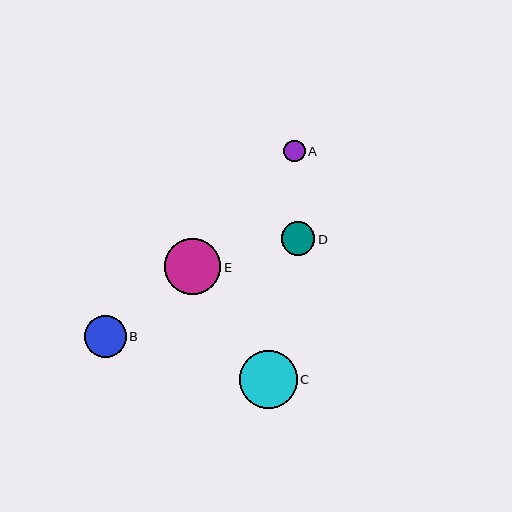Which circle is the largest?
Circle C is the largest with a size of approximately 58 pixels.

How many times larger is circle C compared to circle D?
Circle C is approximately 1.7 times the size of circle D.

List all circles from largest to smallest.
From largest to smallest: C, E, B, D, A.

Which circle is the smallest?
Circle A is the smallest with a size of approximately 21 pixels.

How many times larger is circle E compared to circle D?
Circle E is approximately 1.7 times the size of circle D.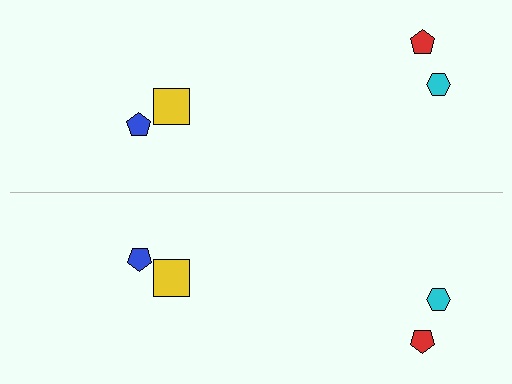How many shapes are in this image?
There are 8 shapes in this image.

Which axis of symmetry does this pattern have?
The pattern has a horizontal axis of symmetry running through the center of the image.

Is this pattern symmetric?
Yes, this pattern has bilateral (reflection) symmetry.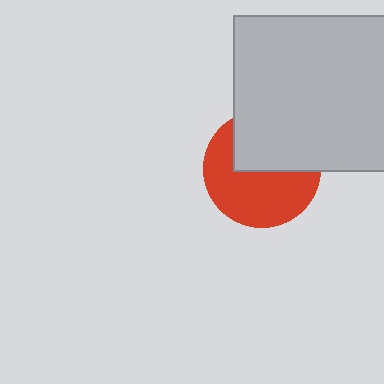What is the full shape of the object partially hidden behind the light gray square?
The partially hidden object is a red circle.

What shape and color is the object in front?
The object in front is a light gray square.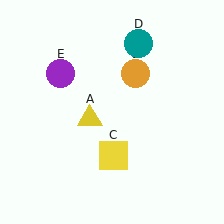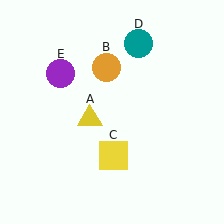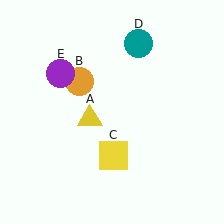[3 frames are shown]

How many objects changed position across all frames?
1 object changed position: orange circle (object B).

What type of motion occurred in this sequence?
The orange circle (object B) rotated counterclockwise around the center of the scene.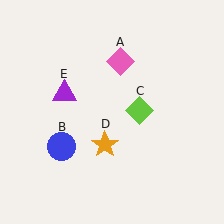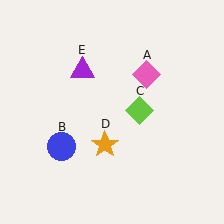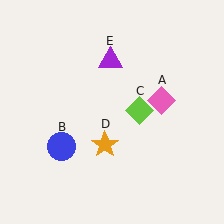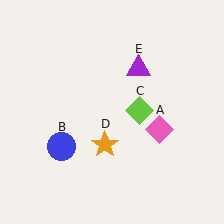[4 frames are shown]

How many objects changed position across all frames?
2 objects changed position: pink diamond (object A), purple triangle (object E).